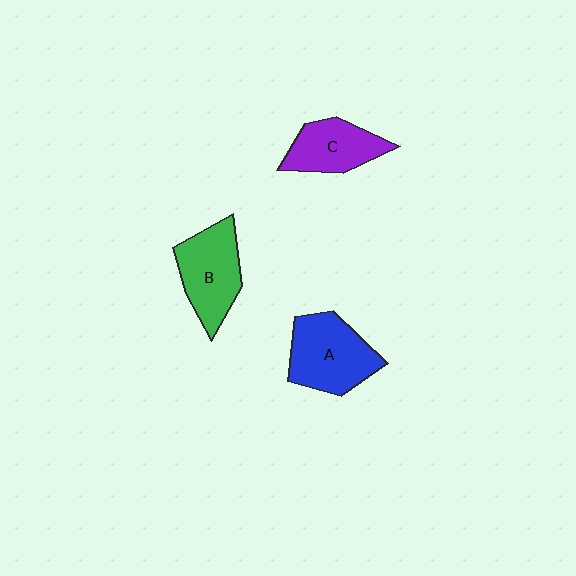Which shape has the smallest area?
Shape C (purple).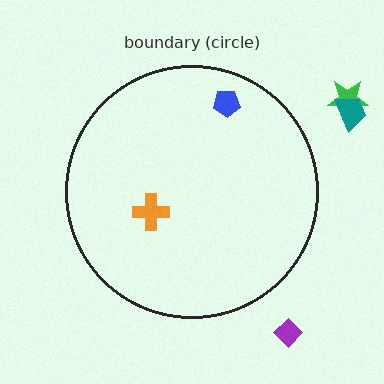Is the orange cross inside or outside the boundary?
Inside.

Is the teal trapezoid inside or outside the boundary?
Outside.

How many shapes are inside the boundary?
2 inside, 3 outside.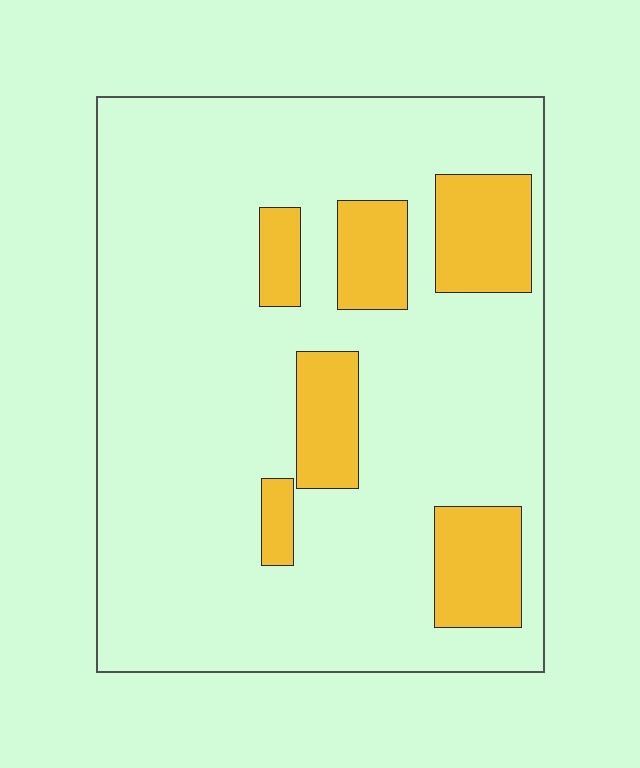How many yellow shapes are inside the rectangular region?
6.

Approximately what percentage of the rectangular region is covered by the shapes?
Approximately 20%.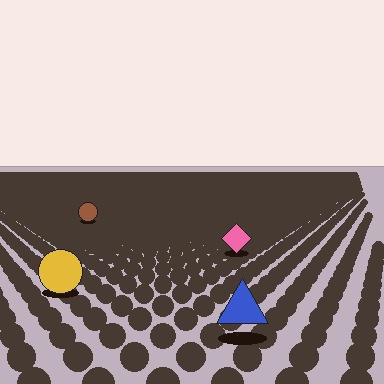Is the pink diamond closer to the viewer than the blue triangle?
No. The blue triangle is closer — you can tell from the texture gradient: the ground texture is coarser near it.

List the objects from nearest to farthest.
From nearest to farthest: the blue triangle, the yellow circle, the pink diamond, the brown circle.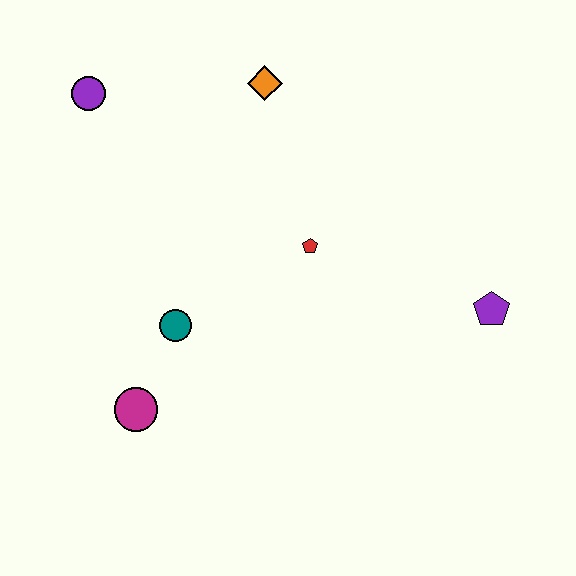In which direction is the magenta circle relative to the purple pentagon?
The magenta circle is to the left of the purple pentagon.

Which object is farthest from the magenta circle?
The purple pentagon is farthest from the magenta circle.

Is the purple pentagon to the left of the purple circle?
No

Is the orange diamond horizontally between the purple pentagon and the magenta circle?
Yes